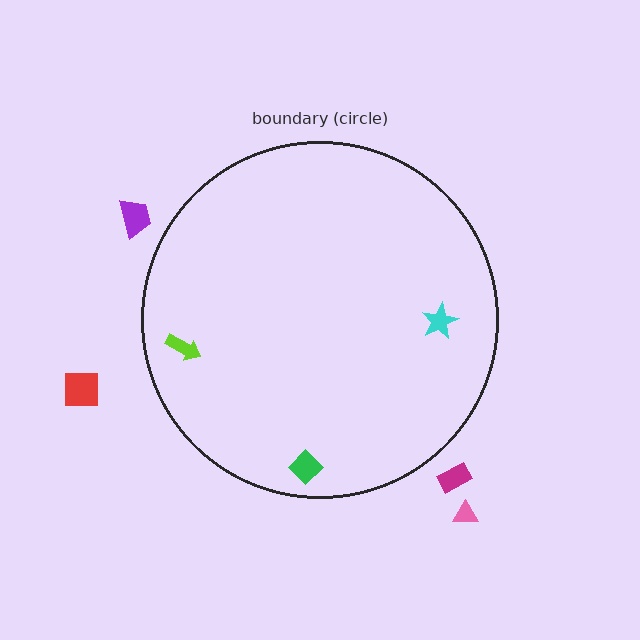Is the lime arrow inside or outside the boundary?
Inside.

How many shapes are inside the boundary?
3 inside, 4 outside.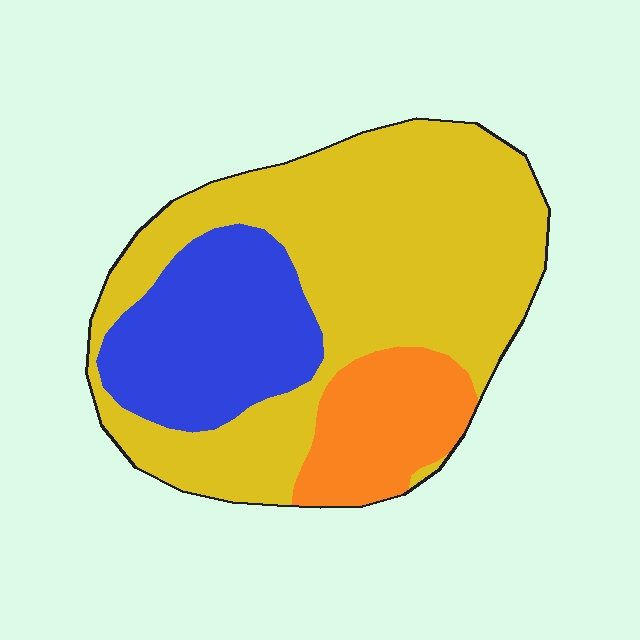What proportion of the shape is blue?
Blue covers roughly 25% of the shape.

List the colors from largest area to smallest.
From largest to smallest: yellow, blue, orange.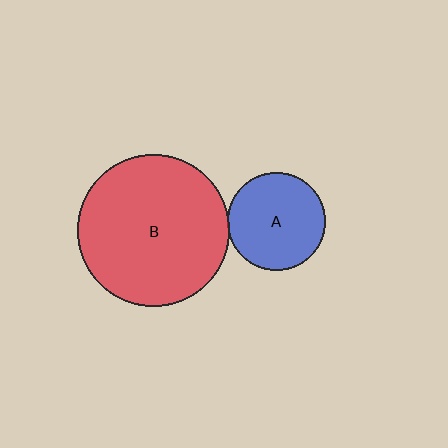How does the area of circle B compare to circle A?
Approximately 2.4 times.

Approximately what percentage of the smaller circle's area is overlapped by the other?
Approximately 5%.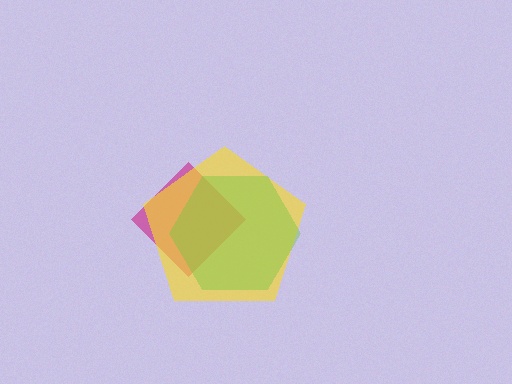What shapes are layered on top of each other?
The layered shapes are: a magenta diamond, a yellow pentagon, a lime hexagon.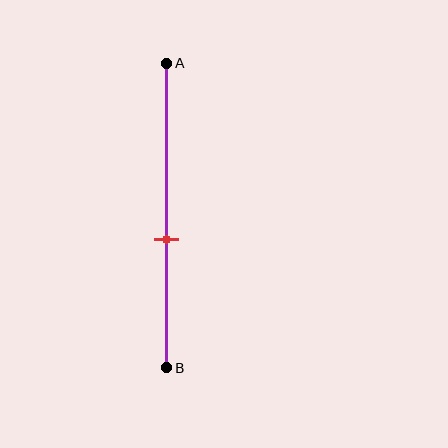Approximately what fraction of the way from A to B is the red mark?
The red mark is approximately 60% of the way from A to B.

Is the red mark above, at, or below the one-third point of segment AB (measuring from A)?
The red mark is below the one-third point of segment AB.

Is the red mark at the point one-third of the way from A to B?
No, the mark is at about 60% from A, not at the 33% one-third point.